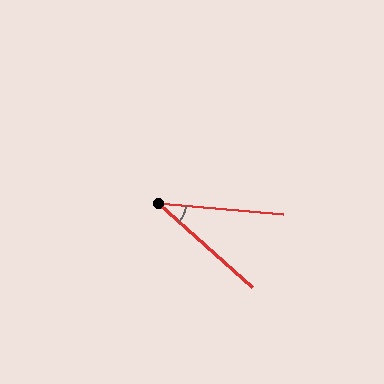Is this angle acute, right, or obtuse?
It is acute.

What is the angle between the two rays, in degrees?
Approximately 37 degrees.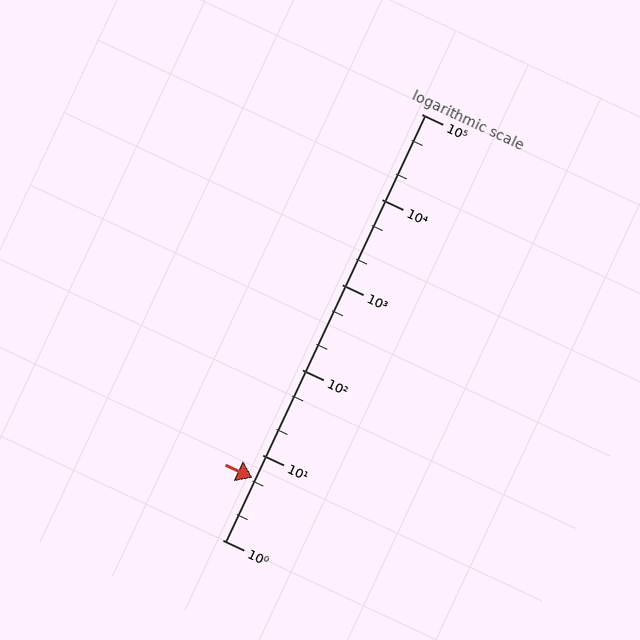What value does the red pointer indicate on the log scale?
The pointer indicates approximately 5.3.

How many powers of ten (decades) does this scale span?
The scale spans 5 decades, from 1 to 100000.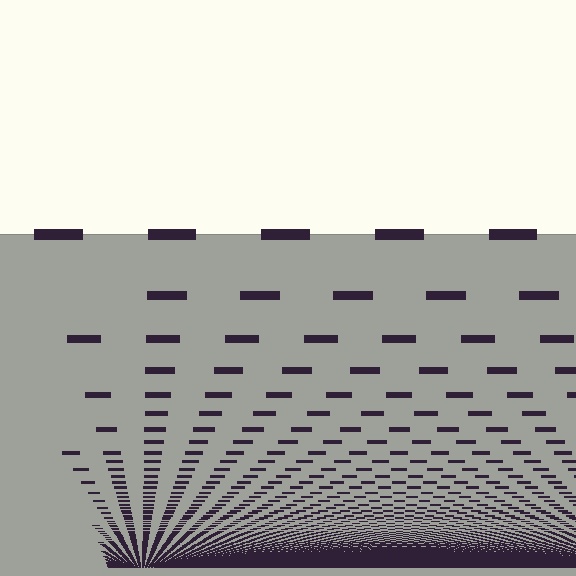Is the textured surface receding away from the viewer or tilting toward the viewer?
The surface appears to tilt toward the viewer. Texture elements get larger and sparser toward the top.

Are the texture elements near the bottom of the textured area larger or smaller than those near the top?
Smaller. The gradient is inverted — elements near the bottom are smaller and denser.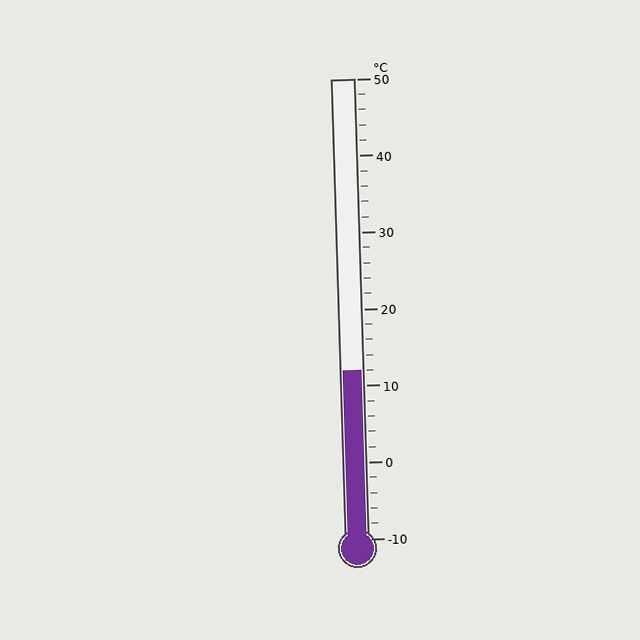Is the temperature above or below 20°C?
The temperature is below 20°C.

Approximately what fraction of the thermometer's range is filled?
The thermometer is filled to approximately 35% of its range.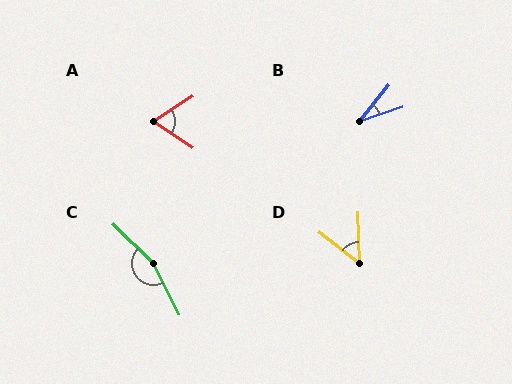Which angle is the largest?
C, at approximately 160 degrees.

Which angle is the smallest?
B, at approximately 33 degrees.